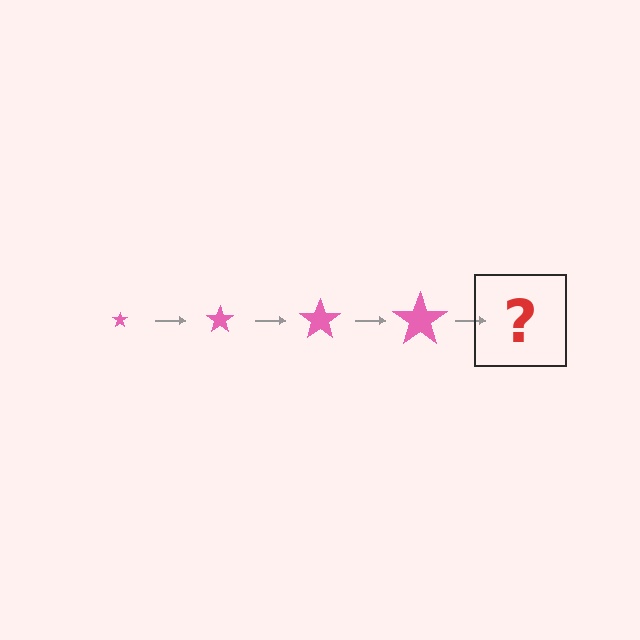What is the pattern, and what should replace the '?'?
The pattern is that the star gets progressively larger each step. The '?' should be a pink star, larger than the previous one.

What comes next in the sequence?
The next element should be a pink star, larger than the previous one.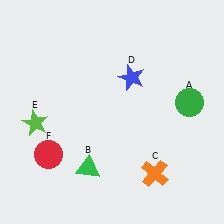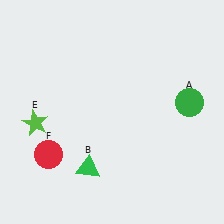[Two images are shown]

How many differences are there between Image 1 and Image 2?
There are 2 differences between the two images.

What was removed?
The blue star (D), the orange cross (C) were removed in Image 2.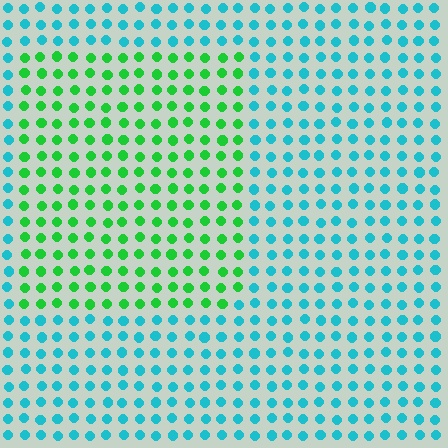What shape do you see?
I see a rectangle.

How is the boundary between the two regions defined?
The boundary is defined purely by a slight shift in hue (about 56 degrees). Spacing, size, and orientation are identical on both sides.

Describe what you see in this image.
The image is filled with small cyan elements in a uniform arrangement. A rectangle-shaped region is visible where the elements are tinted to a slightly different hue, forming a subtle color boundary.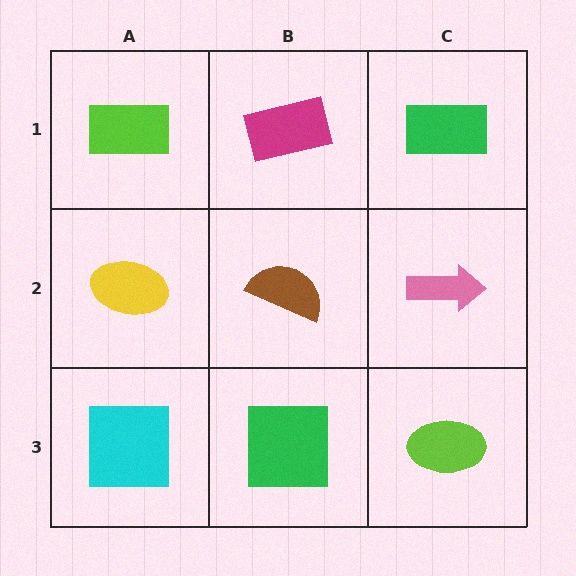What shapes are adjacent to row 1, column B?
A brown semicircle (row 2, column B), a lime rectangle (row 1, column A), a green rectangle (row 1, column C).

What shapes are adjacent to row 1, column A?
A yellow ellipse (row 2, column A), a magenta rectangle (row 1, column B).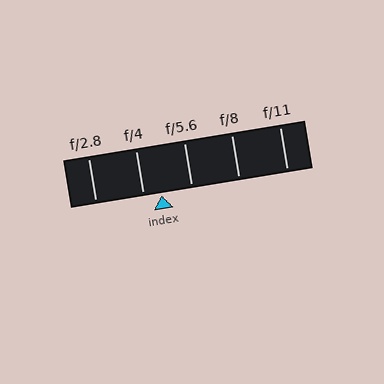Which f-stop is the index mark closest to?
The index mark is closest to f/4.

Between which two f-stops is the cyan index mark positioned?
The index mark is between f/4 and f/5.6.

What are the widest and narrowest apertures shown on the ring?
The widest aperture shown is f/2.8 and the narrowest is f/11.